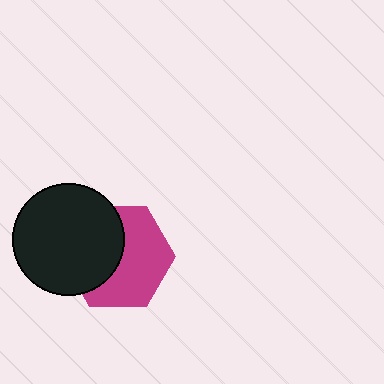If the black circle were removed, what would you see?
You would see the complete magenta hexagon.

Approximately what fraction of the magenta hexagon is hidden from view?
Roughly 44% of the magenta hexagon is hidden behind the black circle.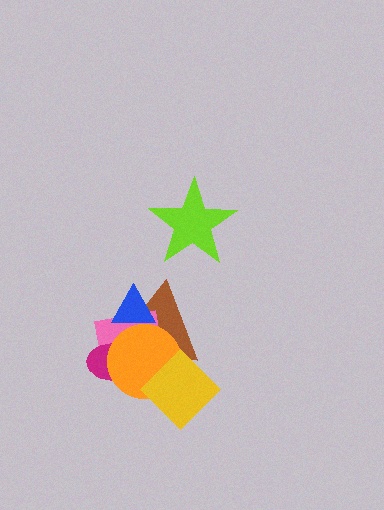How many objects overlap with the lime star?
0 objects overlap with the lime star.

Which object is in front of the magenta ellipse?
The orange circle is in front of the magenta ellipse.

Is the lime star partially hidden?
No, no other shape covers it.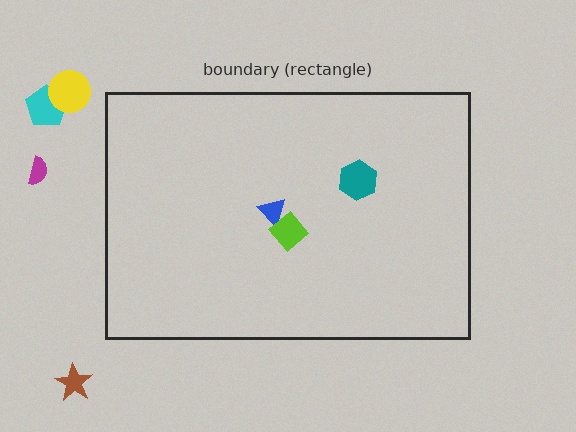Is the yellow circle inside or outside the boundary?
Outside.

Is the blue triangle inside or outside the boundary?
Inside.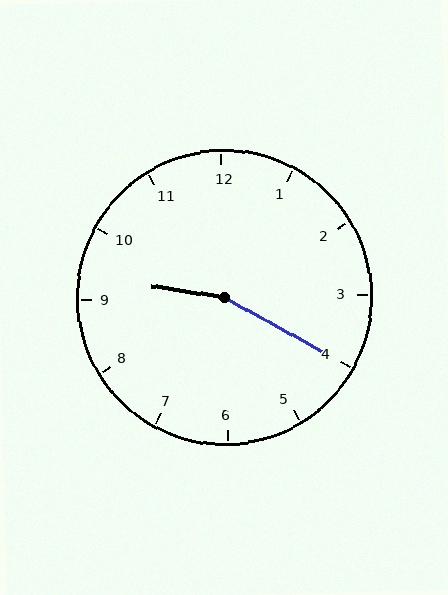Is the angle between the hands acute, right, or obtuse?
It is obtuse.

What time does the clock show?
9:20.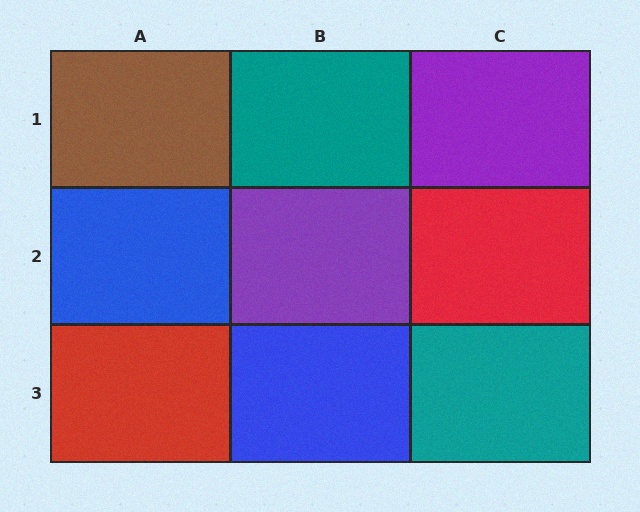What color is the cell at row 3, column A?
Red.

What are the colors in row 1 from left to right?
Brown, teal, purple.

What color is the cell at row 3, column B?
Blue.